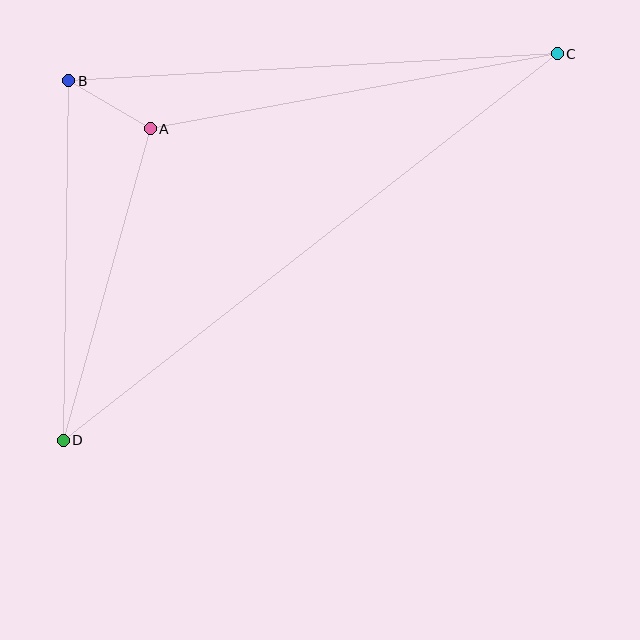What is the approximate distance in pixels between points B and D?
The distance between B and D is approximately 360 pixels.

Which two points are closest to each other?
Points A and B are closest to each other.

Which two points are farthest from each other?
Points C and D are farthest from each other.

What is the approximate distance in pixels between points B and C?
The distance between B and C is approximately 489 pixels.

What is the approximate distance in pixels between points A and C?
The distance between A and C is approximately 414 pixels.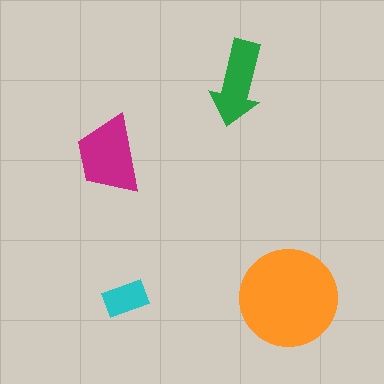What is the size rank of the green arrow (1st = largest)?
3rd.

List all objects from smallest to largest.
The cyan rectangle, the green arrow, the magenta trapezoid, the orange circle.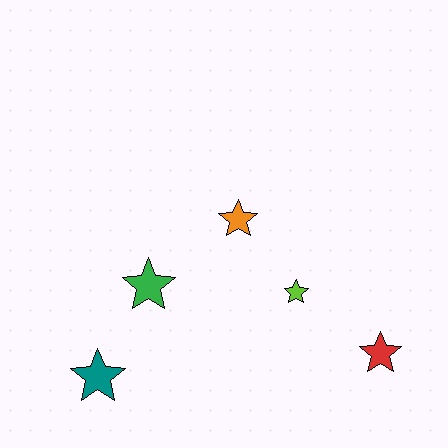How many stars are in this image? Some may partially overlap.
There are 5 stars.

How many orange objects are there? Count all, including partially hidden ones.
There is 1 orange object.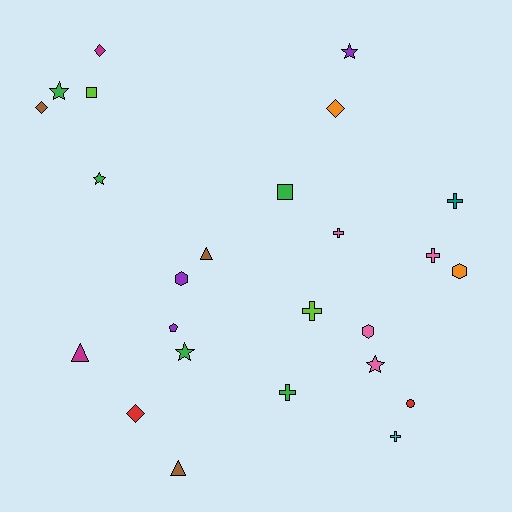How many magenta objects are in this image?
There are 2 magenta objects.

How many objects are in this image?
There are 25 objects.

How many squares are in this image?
There are 2 squares.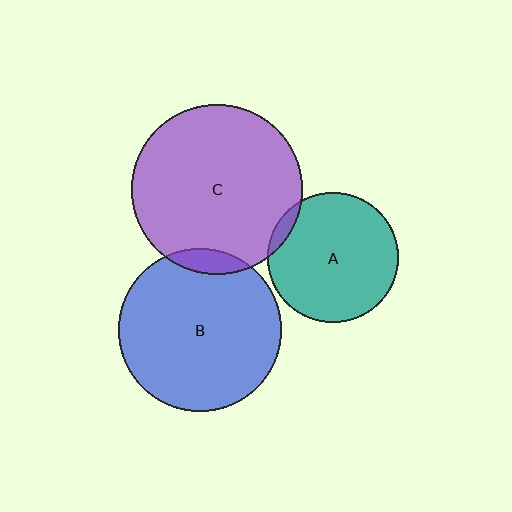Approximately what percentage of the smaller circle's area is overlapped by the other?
Approximately 5%.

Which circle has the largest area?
Circle C (purple).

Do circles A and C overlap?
Yes.